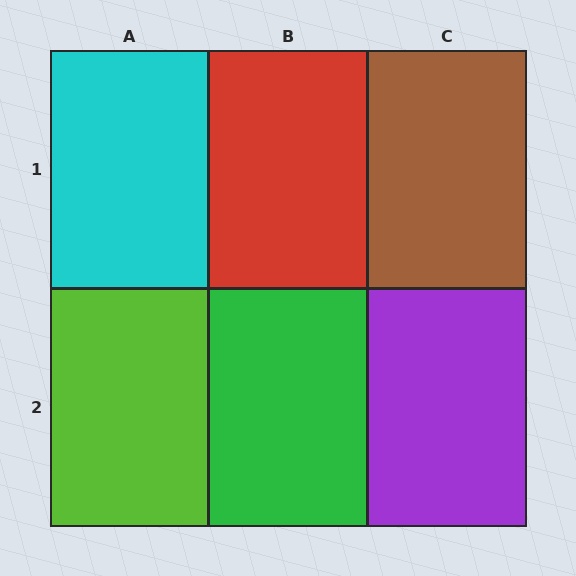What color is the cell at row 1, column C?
Brown.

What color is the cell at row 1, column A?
Cyan.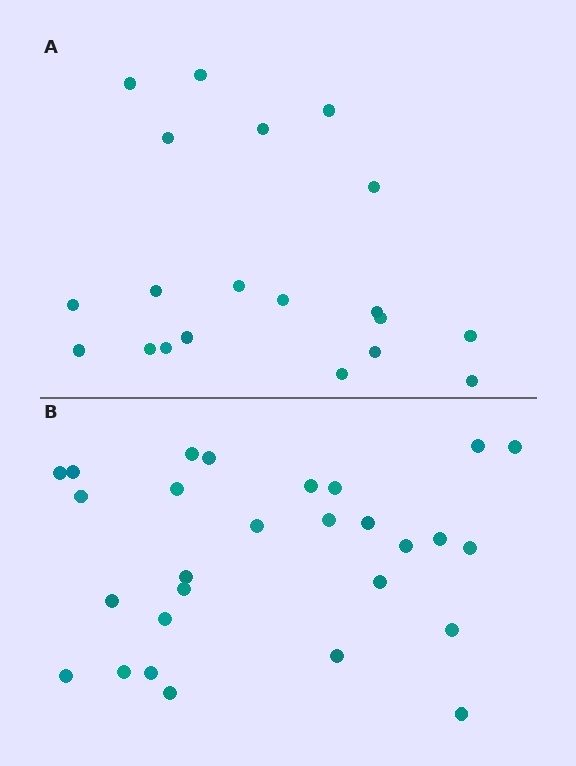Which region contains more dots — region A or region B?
Region B (the bottom region) has more dots.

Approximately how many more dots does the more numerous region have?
Region B has roughly 8 or so more dots than region A.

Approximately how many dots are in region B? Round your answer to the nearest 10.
About 30 dots. (The exact count is 28, which rounds to 30.)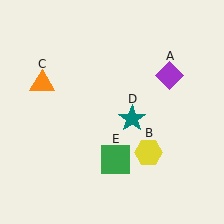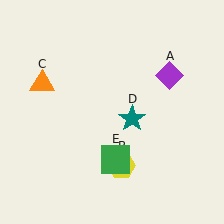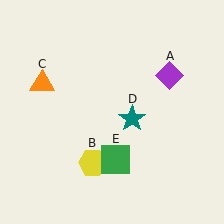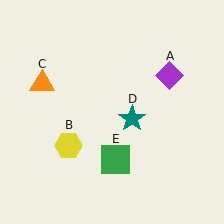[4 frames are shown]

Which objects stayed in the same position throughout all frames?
Purple diamond (object A) and orange triangle (object C) and teal star (object D) and green square (object E) remained stationary.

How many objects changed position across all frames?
1 object changed position: yellow hexagon (object B).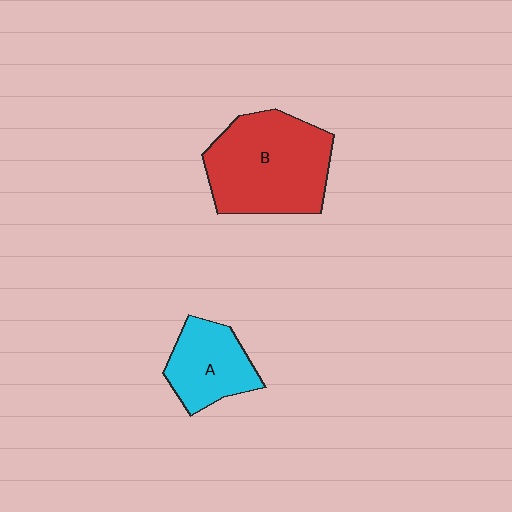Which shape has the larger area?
Shape B (red).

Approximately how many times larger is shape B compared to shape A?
Approximately 1.8 times.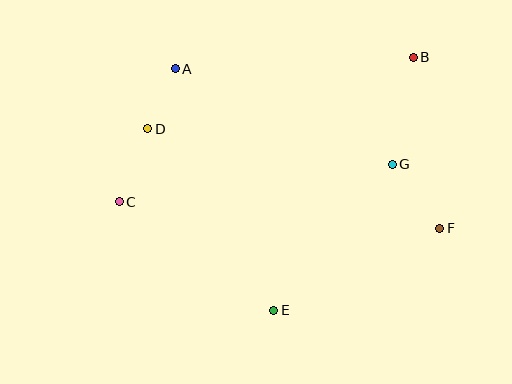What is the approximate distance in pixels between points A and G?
The distance between A and G is approximately 237 pixels.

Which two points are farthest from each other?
Points B and C are farthest from each other.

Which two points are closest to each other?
Points A and D are closest to each other.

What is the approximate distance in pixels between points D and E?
The distance between D and E is approximately 221 pixels.